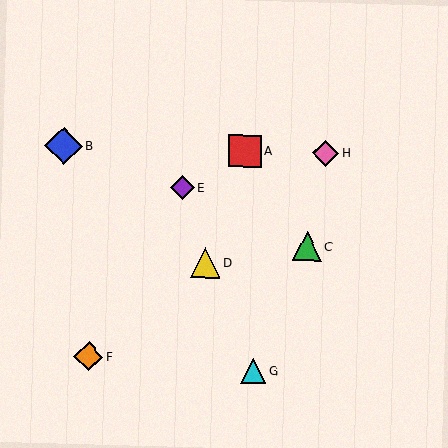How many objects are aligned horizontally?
3 objects (A, B, H) are aligned horizontally.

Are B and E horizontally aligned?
No, B is at y≈146 and E is at y≈188.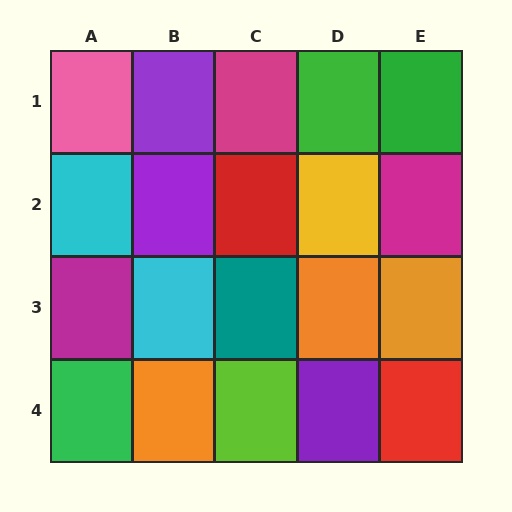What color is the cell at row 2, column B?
Purple.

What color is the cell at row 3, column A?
Magenta.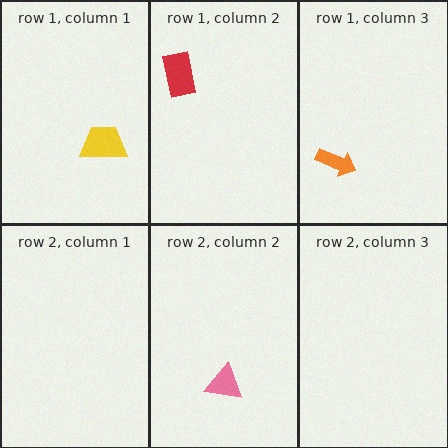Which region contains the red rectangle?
The row 1, column 2 region.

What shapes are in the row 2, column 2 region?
The pink triangle.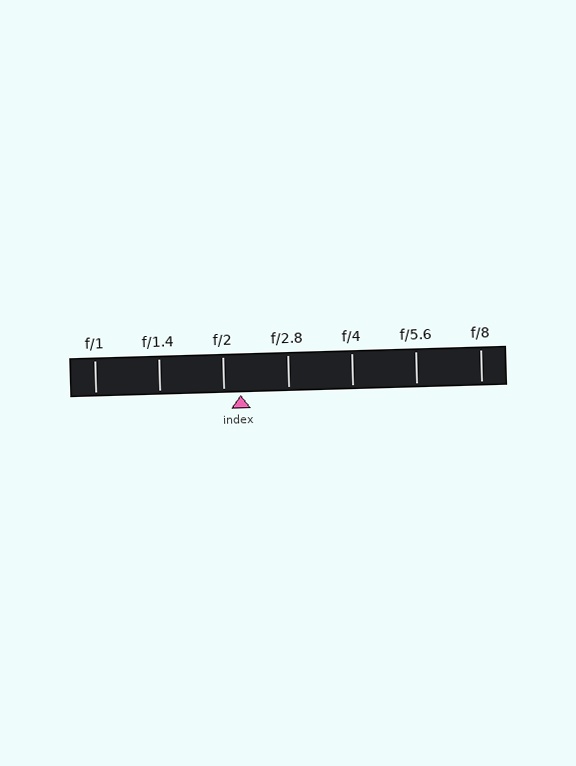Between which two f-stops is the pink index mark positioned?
The index mark is between f/2 and f/2.8.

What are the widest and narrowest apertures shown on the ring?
The widest aperture shown is f/1 and the narrowest is f/8.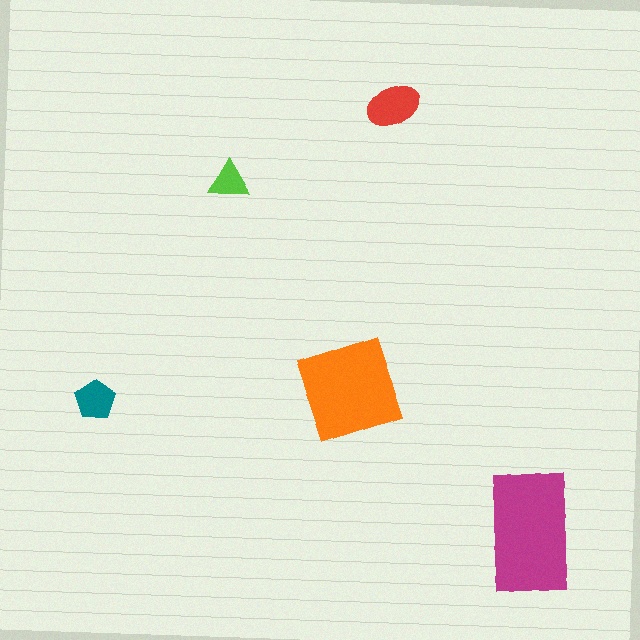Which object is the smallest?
The lime triangle.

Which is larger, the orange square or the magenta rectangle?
The magenta rectangle.